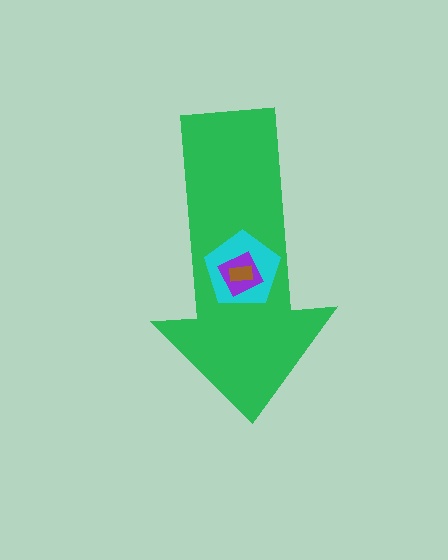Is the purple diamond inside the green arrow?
Yes.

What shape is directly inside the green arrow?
The cyan pentagon.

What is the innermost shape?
The brown rectangle.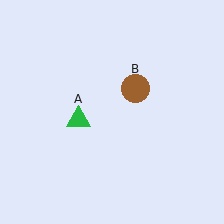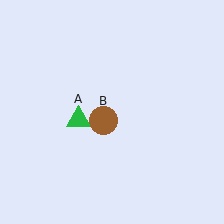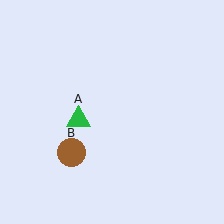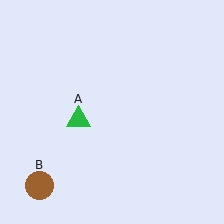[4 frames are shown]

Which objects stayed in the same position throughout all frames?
Green triangle (object A) remained stationary.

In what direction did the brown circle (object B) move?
The brown circle (object B) moved down and to the left.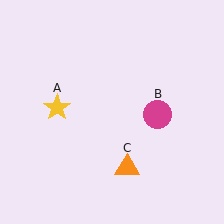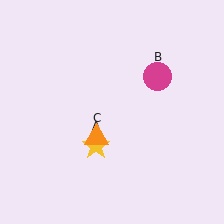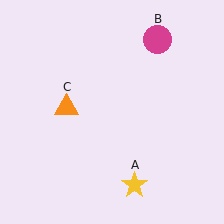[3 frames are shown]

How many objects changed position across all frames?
3 objects changed position: yellow star (object A), magenta circle (object B), orange triangle (object C).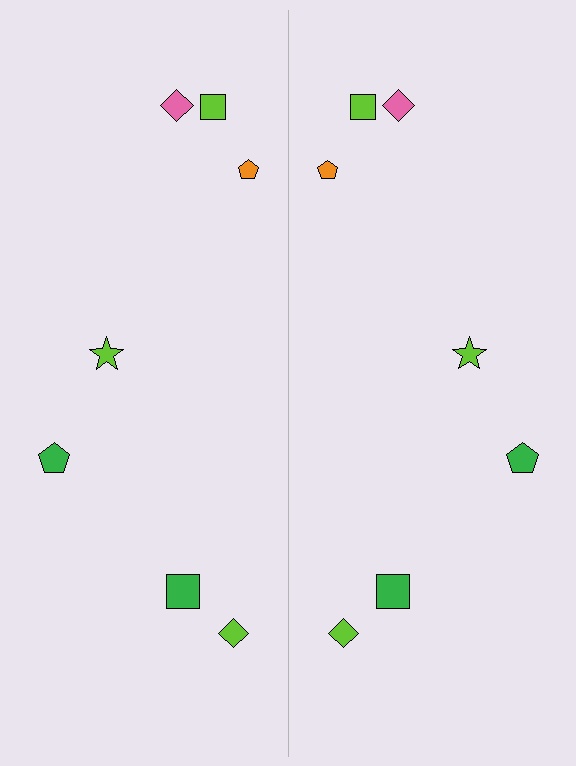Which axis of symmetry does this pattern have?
The pattern has a vertical axis of symmetry running through the center of the image.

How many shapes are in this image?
There are 14 shapes in this image.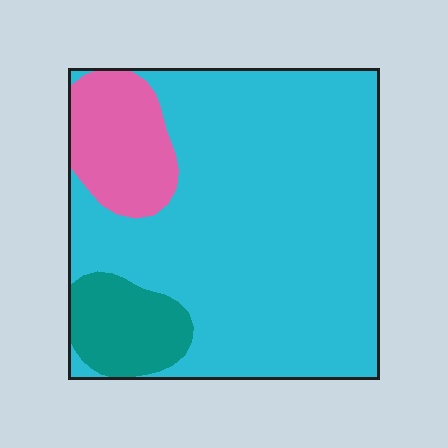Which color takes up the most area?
Cyan, at roughly 75%.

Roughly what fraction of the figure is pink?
Pink takes up about one eighth (1/8) of the figure.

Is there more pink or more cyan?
Cyan.